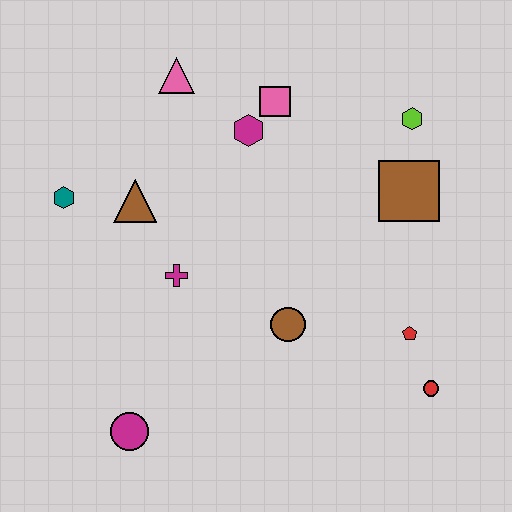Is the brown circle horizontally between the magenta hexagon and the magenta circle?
No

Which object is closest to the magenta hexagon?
The pink square is closest to the magenta hexagon.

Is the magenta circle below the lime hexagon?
Yes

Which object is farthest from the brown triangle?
The red circle is farthest from the brown triangle.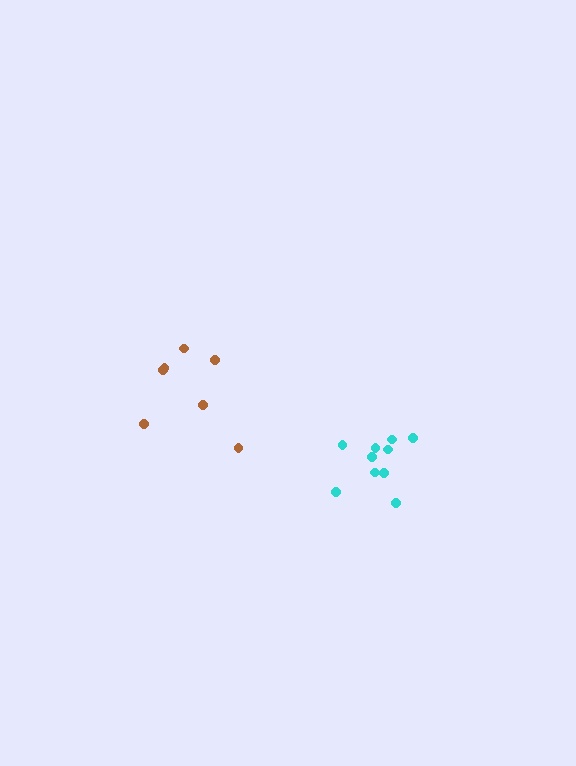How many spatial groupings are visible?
There are 2 spatial groupings.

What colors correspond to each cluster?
The clusters are colored: brown, cyan.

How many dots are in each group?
Group 1: 7 dots, Group 2: 10 dots (17 total).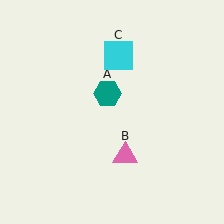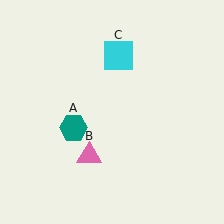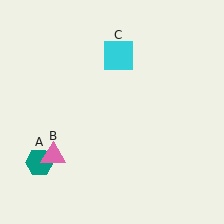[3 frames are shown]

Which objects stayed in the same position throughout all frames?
Cyan square (object C) remained stationary.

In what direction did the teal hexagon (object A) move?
The teal hexagon (object A) moved down and to the left.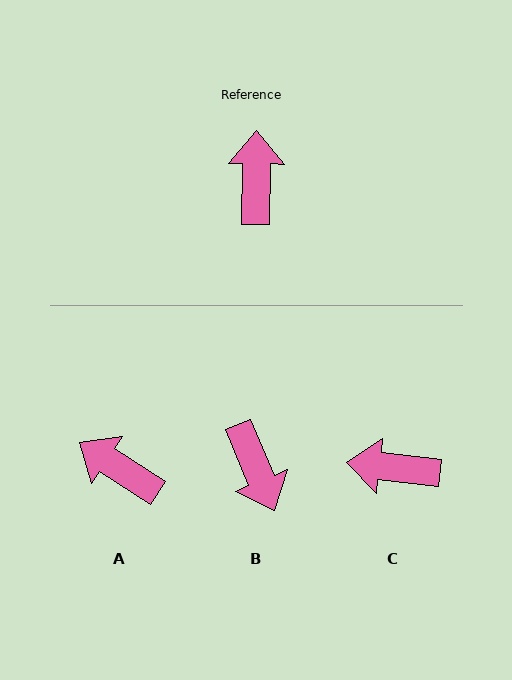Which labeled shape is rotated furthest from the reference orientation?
B, about 156 degrees away.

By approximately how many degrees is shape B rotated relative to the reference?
Approximately 156 degrees clockwise.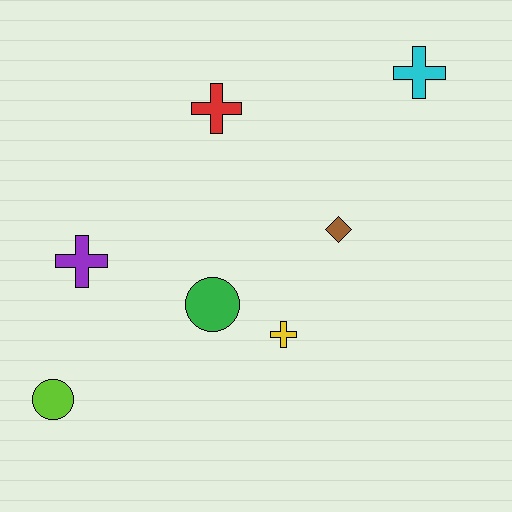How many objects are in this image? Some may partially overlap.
There are 7 objects.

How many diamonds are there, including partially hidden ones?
There is 1 diamond.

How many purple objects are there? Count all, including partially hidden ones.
There is 1 purple object.